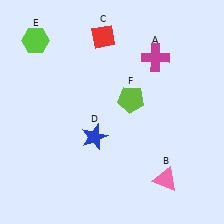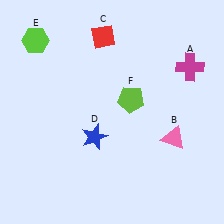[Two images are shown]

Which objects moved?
The objects that moved are: the magenta cross (A), the pink triangle (B).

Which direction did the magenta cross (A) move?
The magenta cross (A) moved right.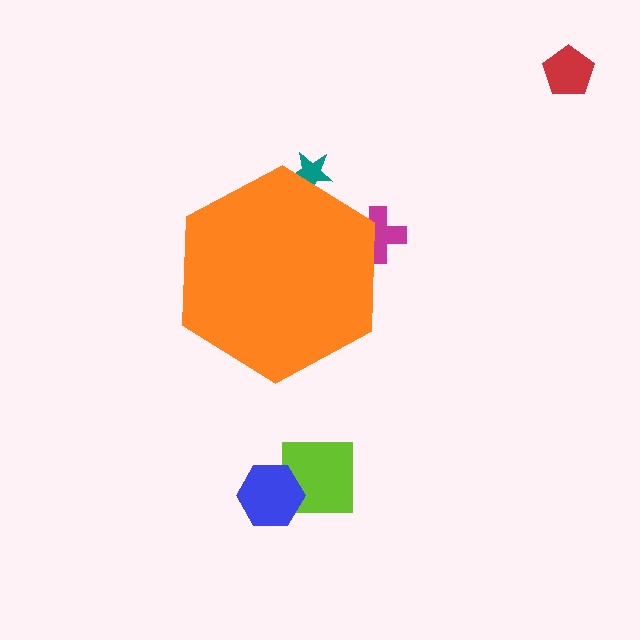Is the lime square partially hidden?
No, the lime square is fully visible.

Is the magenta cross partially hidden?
Yes, the magenta cross is partially hidden behind the orange hexagon.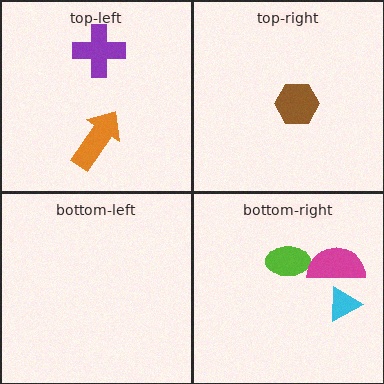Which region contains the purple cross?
The top-left region.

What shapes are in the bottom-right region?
The lime ellipse, the magenta semicircle, the cyan triangle.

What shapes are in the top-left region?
The purple cross, the orange arrow.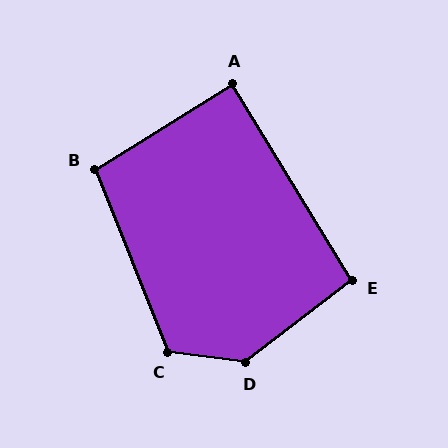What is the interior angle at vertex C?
Approximately 119 degrees (obtuse).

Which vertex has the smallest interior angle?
A, at approximately 90 degrees.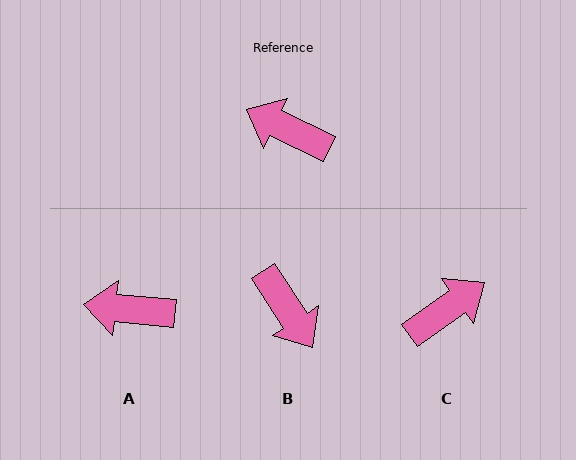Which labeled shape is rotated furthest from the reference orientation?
B, about 148 degrees away.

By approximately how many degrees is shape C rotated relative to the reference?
Approximately 119 degrees clockwise.